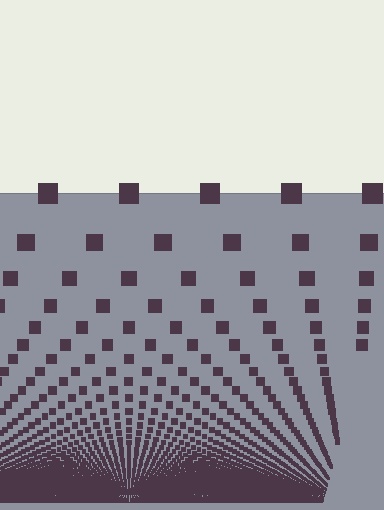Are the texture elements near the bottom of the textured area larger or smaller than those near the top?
Smaller. The gradient is inverted — elements near the bottom are smaller and denser.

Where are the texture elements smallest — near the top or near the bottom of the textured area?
Near the bottom.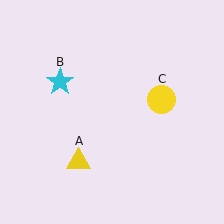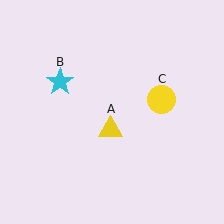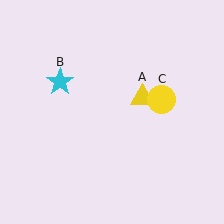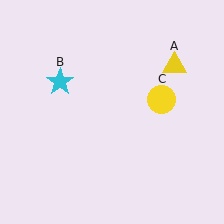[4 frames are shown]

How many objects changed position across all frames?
1 object changed position: yellow triangle (object A).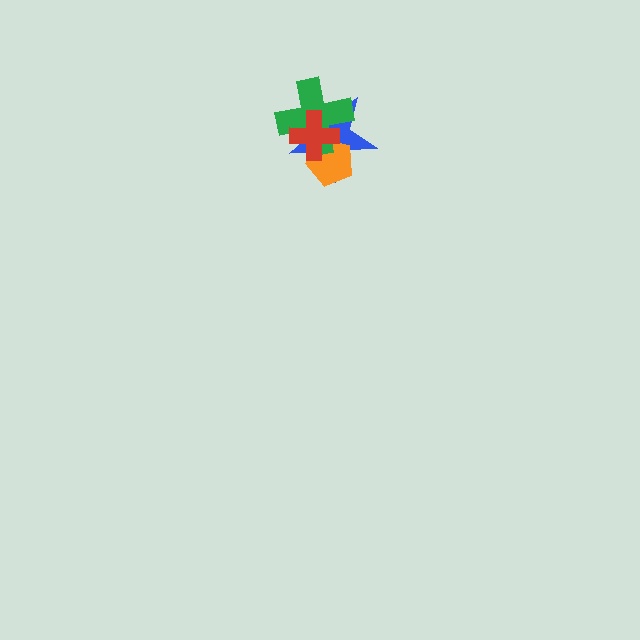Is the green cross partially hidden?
Yes, it is partially covered by another shape.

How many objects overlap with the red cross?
3 objects overlap with the red cross.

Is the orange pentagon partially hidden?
Yes, it is partially covered by another shape.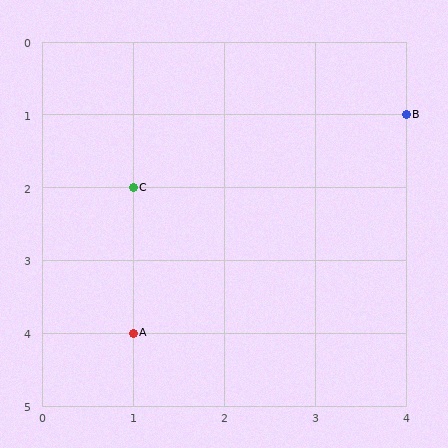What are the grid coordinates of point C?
Point C is at grid coordinates (1, 2).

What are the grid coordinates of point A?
Point A is at grid coordinates (1, 4).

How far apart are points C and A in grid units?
Points C and A are 2 rows apart.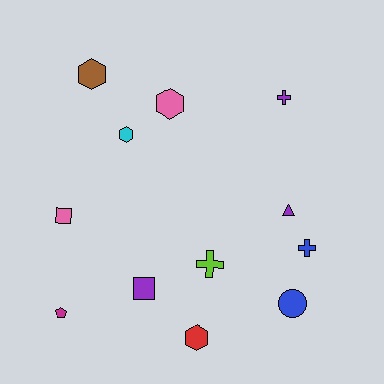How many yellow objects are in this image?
There are no yellow objects.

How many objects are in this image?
There are 12 objects.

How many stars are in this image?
There are no stars.